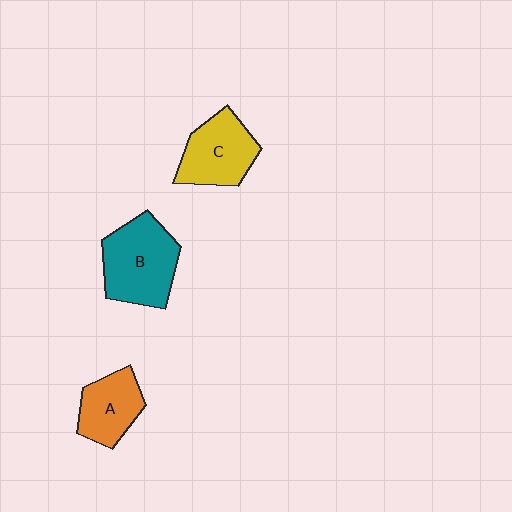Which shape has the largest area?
Shape B (teal).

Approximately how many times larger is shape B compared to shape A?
Approximately 1.5 times.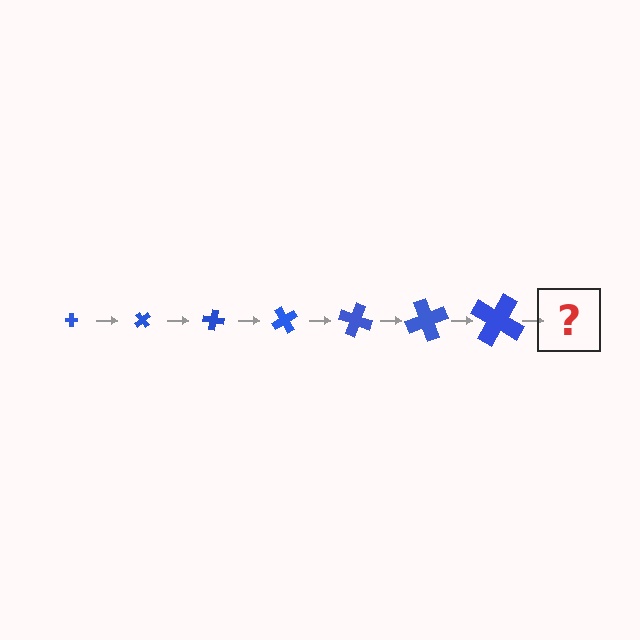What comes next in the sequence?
The next element should be a cross, larger than the previous one and rotated 350 degrees from the start.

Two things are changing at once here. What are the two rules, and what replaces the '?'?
The two rules are that the cross grows larger each step and it rotates 50 degrees each step. The '?' should be a cross, larger than the previous one and rotated 350 degrees from the start.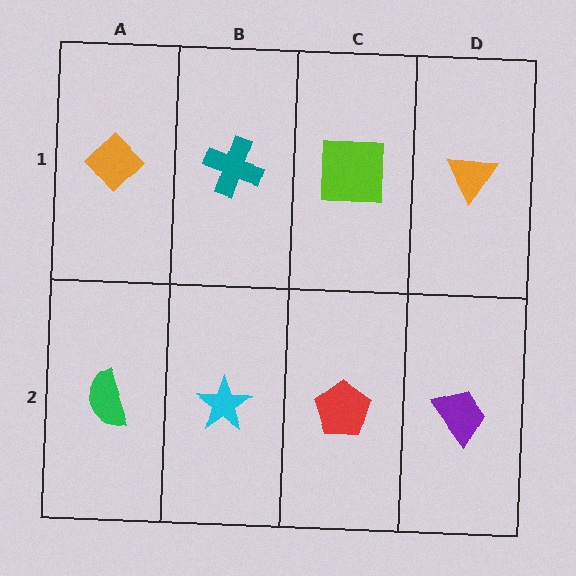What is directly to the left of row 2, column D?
A red pentagon.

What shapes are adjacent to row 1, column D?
A purple trapezoid (row 2, column D), a lime square (row 1, column C).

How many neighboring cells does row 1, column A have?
2.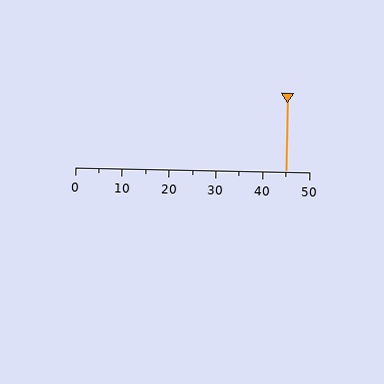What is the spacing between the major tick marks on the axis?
The major ticks are spaced 10 apart.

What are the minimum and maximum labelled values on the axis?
The axis runs from 0 to 50.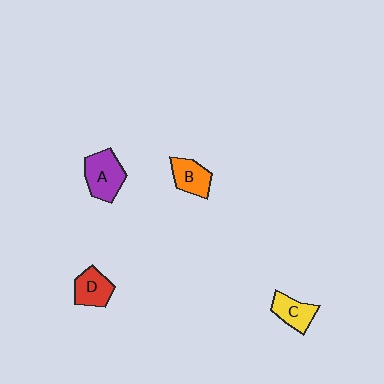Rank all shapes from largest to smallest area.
From largest to smallest: A (purple), D (red), B (orange), C (yellow).